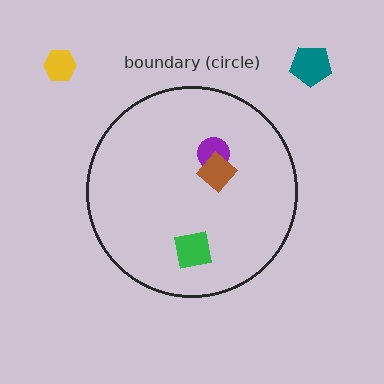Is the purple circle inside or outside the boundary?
Inside.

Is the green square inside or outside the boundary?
Inside.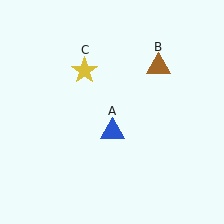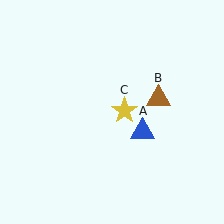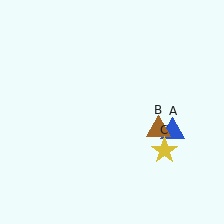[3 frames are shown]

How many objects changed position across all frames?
3 objects changed position: blue triangle (object A), brown triangle (object B), yellow star (object C).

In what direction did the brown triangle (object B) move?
The brown triangle (object B) moved down.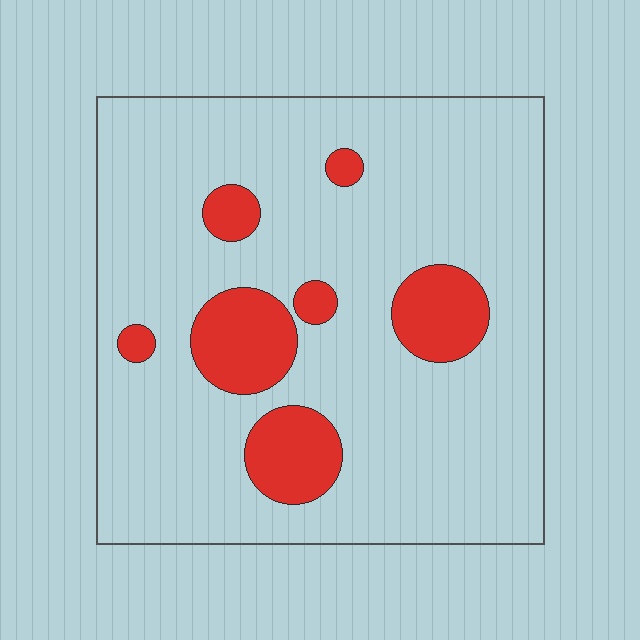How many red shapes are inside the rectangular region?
7.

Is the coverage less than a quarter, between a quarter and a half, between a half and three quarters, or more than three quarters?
Less than a quarter.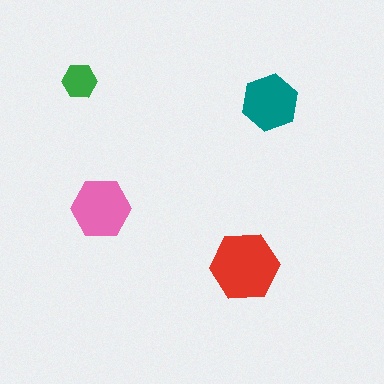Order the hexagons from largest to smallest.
the red one, the pink one, the teal one, the green one.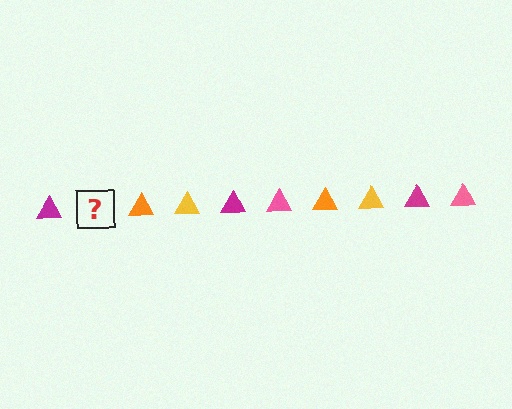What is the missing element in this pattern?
The missing element is a pink triangle.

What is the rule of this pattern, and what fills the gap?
The rule is that the pattern cycles through magenta, pink, orange, yellow triangles. The gap should be filled with a pink triangle.